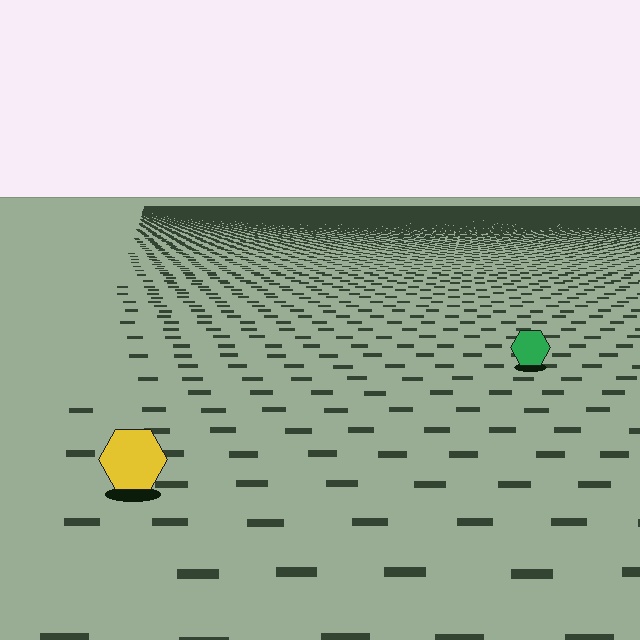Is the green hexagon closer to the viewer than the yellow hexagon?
No. The yellow hexagon is closer — you can tell from the texture gradient: the ground texture is coarser near it.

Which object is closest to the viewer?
The yellow hexagon is closest. The texture marks near it are larger and more spread out.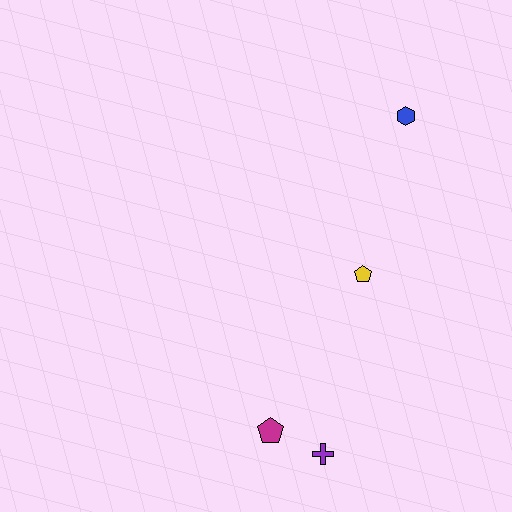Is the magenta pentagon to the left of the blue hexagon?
Yes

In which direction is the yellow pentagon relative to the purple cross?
The yellow pentagon is above the purple cross.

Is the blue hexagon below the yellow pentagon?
No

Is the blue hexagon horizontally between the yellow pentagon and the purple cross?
No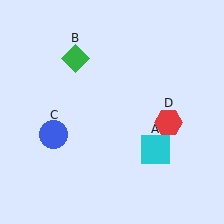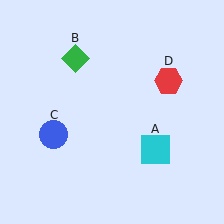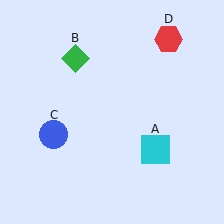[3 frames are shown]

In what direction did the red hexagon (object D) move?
The red hexagon (object D) moved up.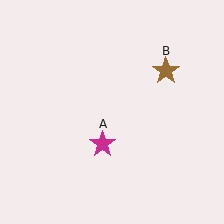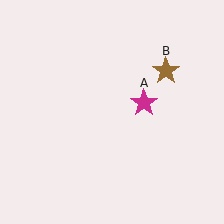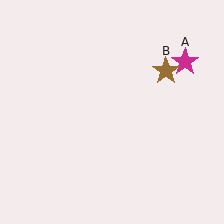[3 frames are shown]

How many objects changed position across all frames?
1 object changed position: magenta star (object A).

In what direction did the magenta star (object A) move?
The magenta star (object A) moved up and to the right.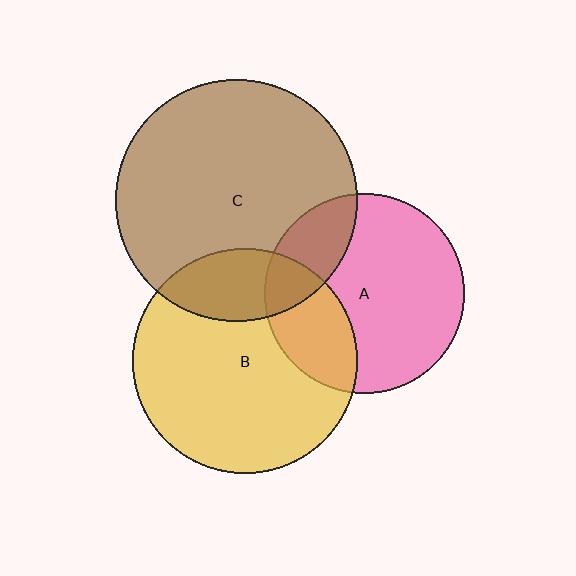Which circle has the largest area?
Circle C (brown).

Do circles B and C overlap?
Yes.